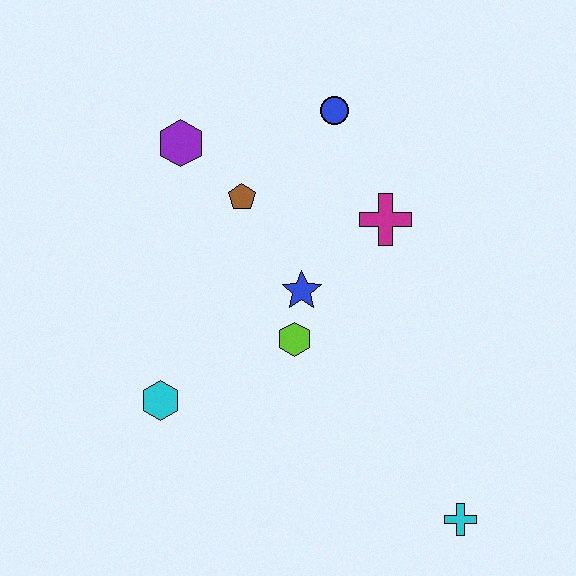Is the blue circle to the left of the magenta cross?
Yes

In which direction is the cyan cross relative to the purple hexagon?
The cyan cross is below the purple hexagon.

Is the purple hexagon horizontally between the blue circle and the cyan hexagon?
Yes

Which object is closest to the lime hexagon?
The blue star is closest to the lime hexagon.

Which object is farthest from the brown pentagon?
The cyan cross is farthest from the brown pentagon.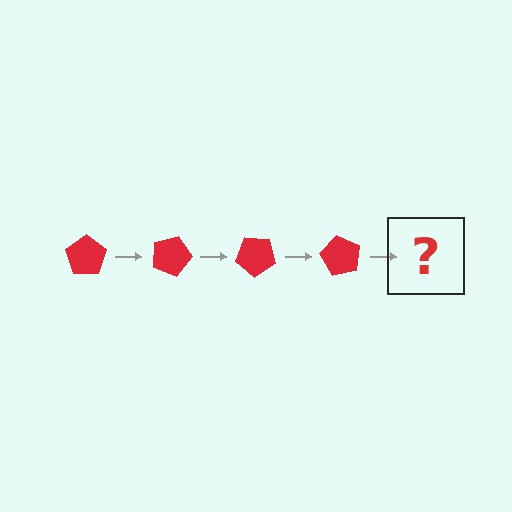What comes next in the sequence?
The next element should be a red pentagon rotated 80 degrees.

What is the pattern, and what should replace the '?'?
The pattern is that the pentagon rotates 20 degrees each step. The '?' should be a red pentagon rotated 80 degrees.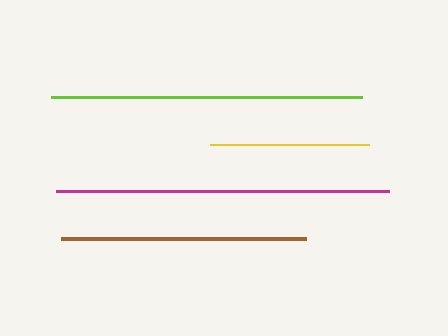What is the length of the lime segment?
The lime segment is approximately 311 pixels long.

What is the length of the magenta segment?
The magenta segment is approximately 333 pixels long.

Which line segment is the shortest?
The yellow line is the shortest at approximately 159 pixels.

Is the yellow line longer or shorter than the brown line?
The brown line is longer than the yellow line.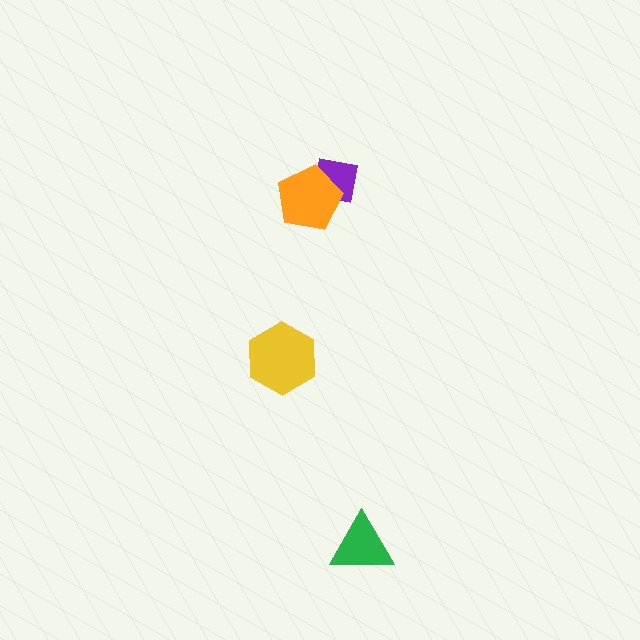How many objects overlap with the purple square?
1 object overlaps with the purple square.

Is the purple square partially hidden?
Yes, it is partially covered by another shape.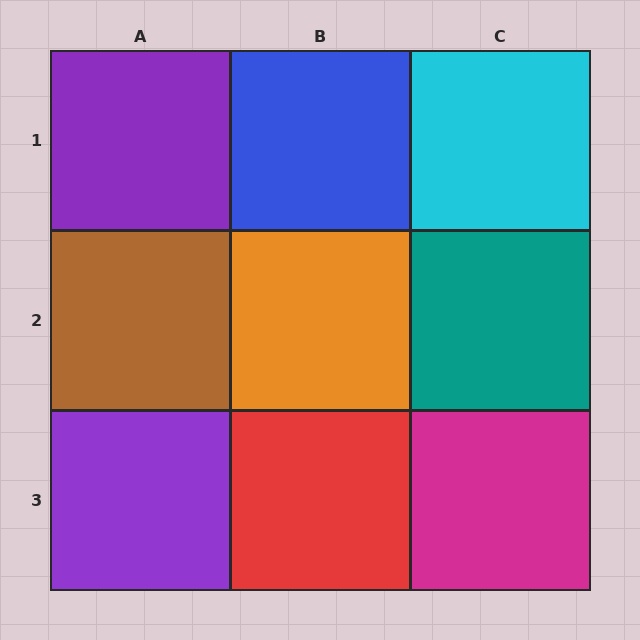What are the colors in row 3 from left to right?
Purple, red, magenta.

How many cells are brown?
1 cell is brown.